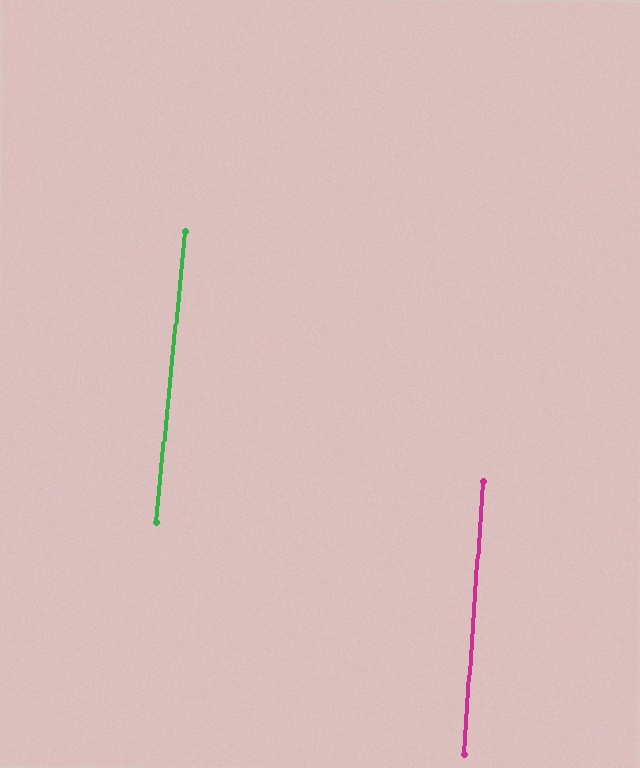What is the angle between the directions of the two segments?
Approximately 2 degrees.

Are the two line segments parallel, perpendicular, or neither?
Parallel — their directions differ by only 1.7°.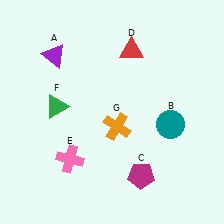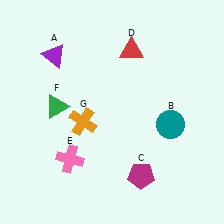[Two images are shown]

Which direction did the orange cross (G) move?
The orange cross (G) moved left.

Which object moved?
The orange cross (G) moved left.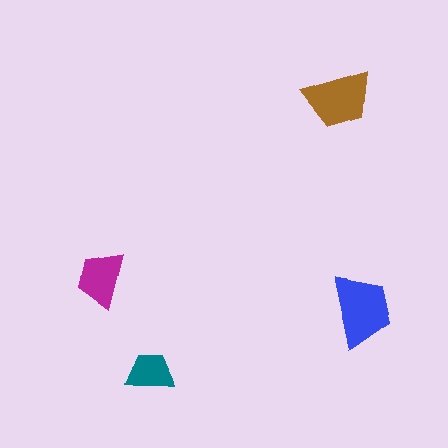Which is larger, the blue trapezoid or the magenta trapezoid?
The blue one.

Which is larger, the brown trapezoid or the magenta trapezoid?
The brown one.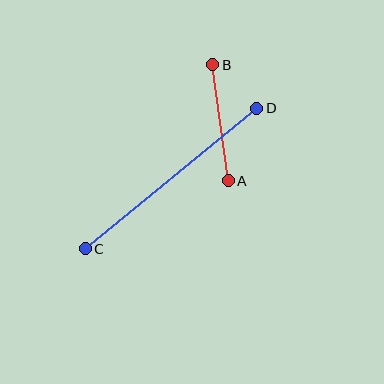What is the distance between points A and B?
The distance is approximately 117 pixels.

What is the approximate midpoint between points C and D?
The midpoint is at approximately (171, 179) pixels.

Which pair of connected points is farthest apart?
Points C and D are farthest apart.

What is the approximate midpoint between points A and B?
The midpoint is at approximately (221, 123) pixels.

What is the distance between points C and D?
The distance is approximately 222 pixels.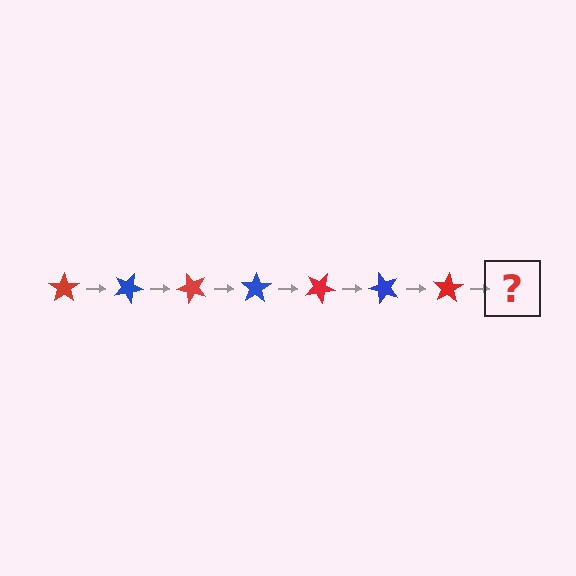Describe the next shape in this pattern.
It should be a blue star, rotated 175 degrees from the start.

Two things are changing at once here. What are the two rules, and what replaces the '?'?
The two rules are that it rotates 25 degrees each step and the color cycles through red and blue. The '?' should be a blue star, rotated 175 degrees from the start.